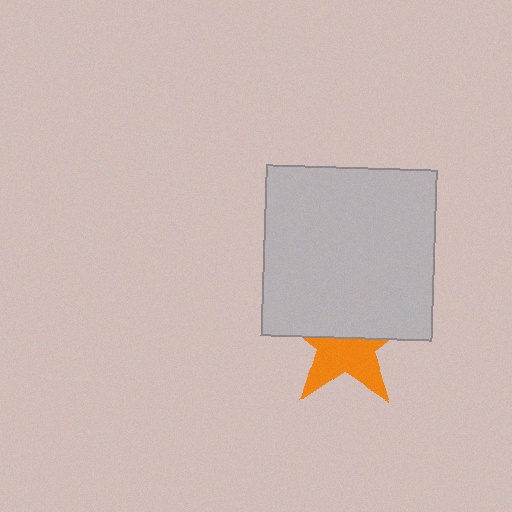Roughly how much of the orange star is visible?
About half of it is visible (roughly 49%).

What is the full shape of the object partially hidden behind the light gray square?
The partially hidden object is an orange star.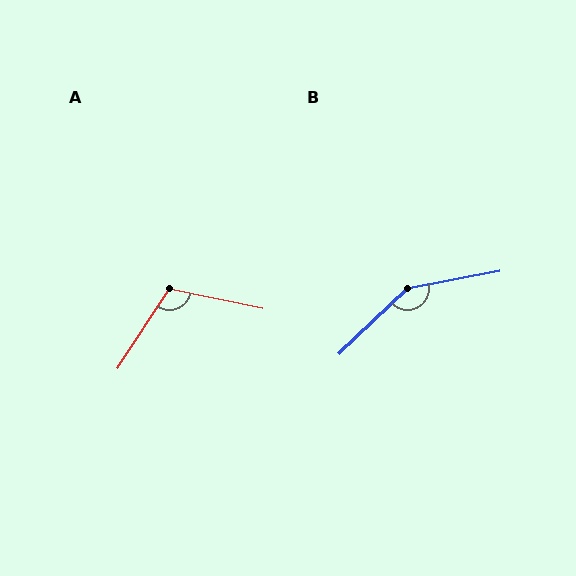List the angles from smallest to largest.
A (111°), B (147°).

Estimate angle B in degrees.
Approximately 147 degrees.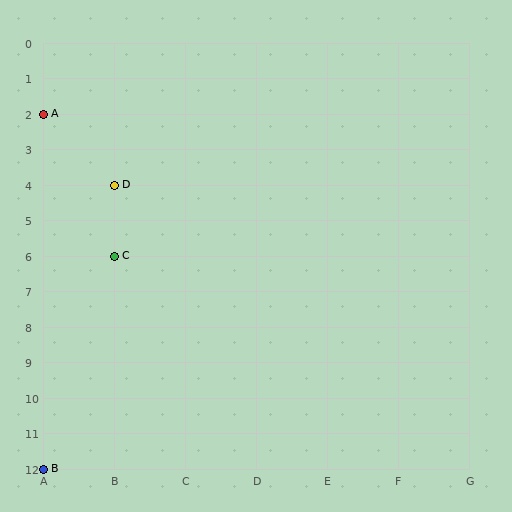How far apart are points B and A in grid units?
Points B and A are 10 rows apart.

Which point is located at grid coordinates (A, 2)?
Point A is at (A, 2).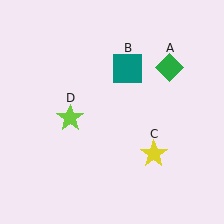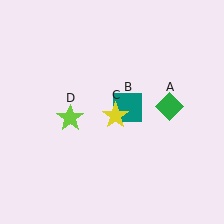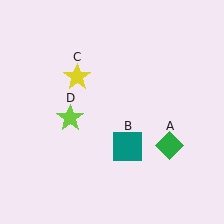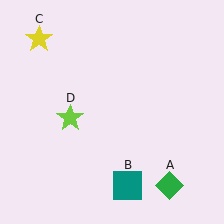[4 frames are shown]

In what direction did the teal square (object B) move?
The teal square (object B) moved down.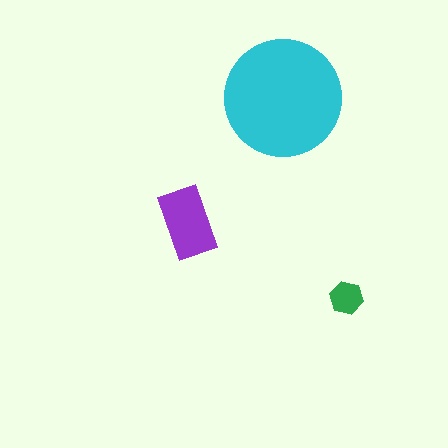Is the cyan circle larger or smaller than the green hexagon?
Larger.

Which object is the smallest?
The green hexagon.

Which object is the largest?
The cyan circle.